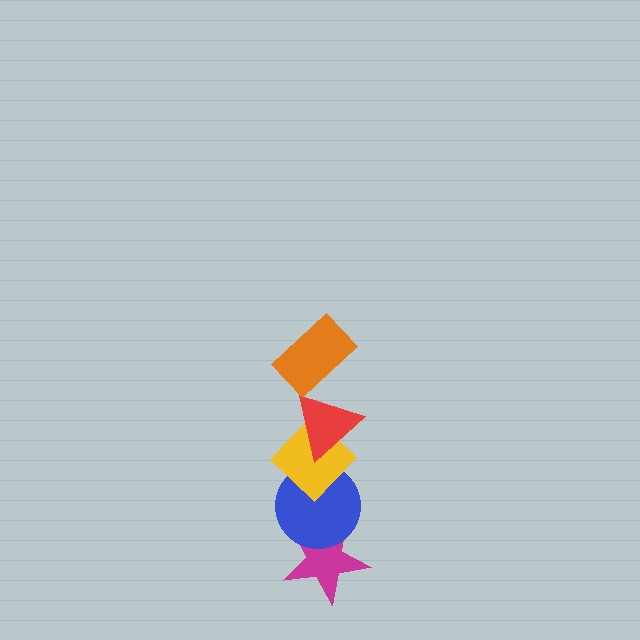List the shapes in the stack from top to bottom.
From top to bottom: the orange rectangle, the red triangle, the yellow diamond, the blue circle, the magenta star.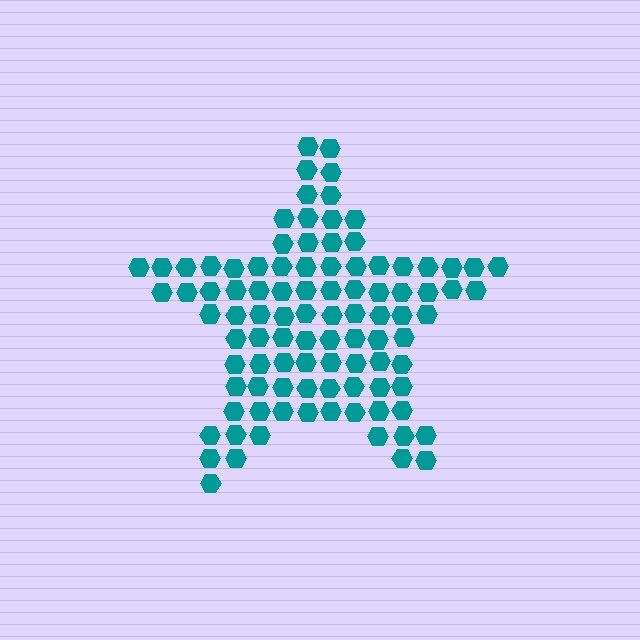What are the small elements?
The small elements are hexagons.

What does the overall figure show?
The overall figure shows a star.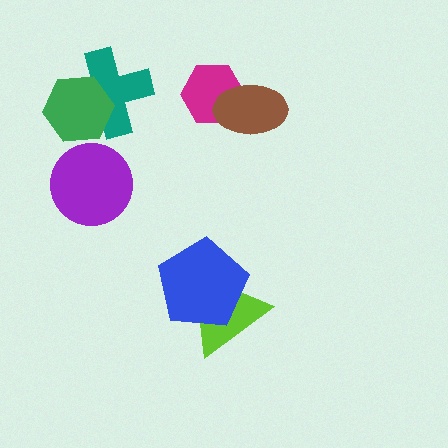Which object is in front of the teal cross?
The green hexagon is in front of the teal cross.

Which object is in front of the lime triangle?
The blue pentagon is in front of the lime triangle.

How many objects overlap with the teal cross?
1 object overlaps with the teal cross.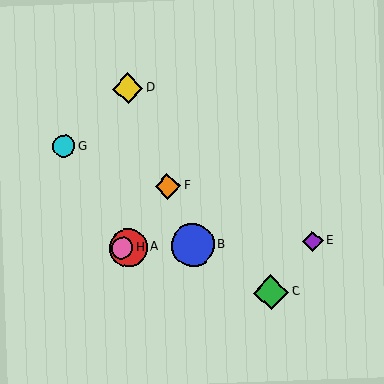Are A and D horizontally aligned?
No, A is at y≈248 and D is at y≈88.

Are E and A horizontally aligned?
Yes, both are at y≈241.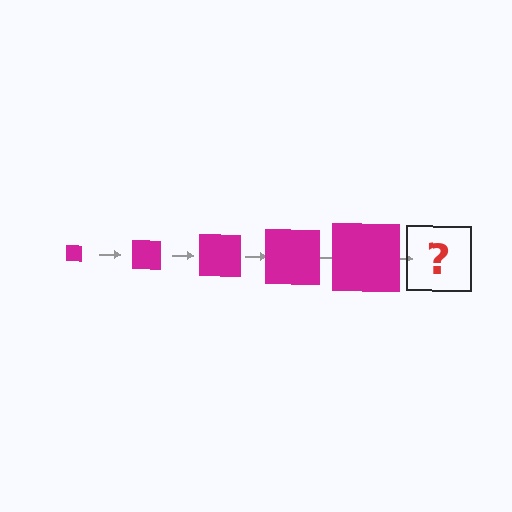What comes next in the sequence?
The next element should be a magenta square, larger than the previous one.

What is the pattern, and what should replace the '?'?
The pattern is that the square gets progressively larger each step. The '?' should be a magenta square, larger than the previous one.